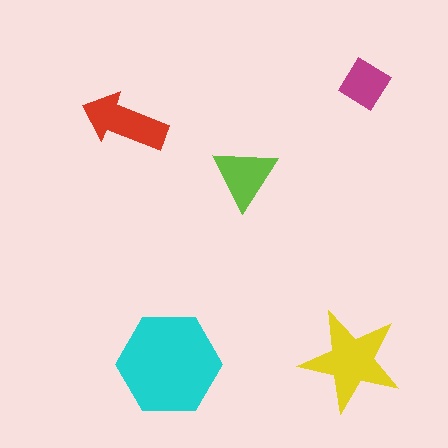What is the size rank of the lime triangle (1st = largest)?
4th.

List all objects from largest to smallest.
The cyan hexagon, the yellow star, the red arrow, the lime triangle, the magenta diamond.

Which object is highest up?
The magenta diamond is topmost.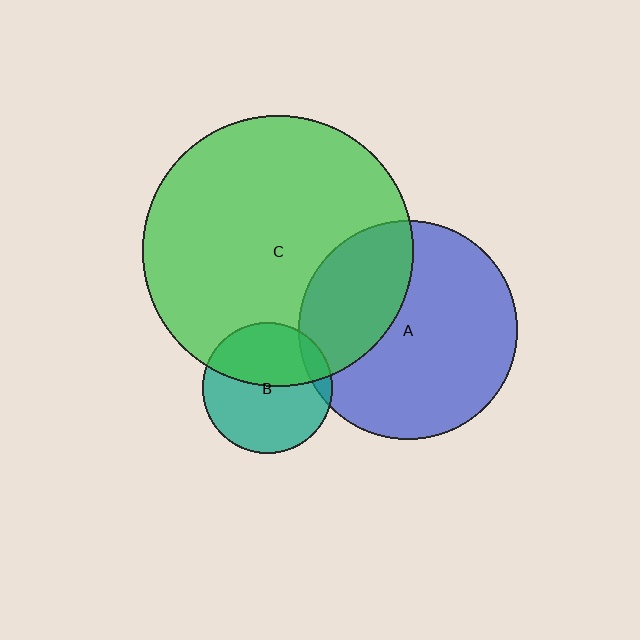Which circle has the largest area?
Circle C (green).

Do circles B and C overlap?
Yes.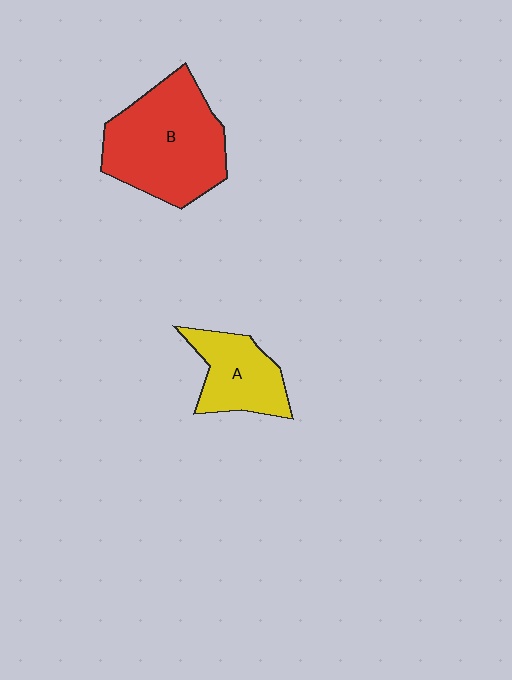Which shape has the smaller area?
Shape A (yellow).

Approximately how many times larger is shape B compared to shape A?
Approximately 1.8 times.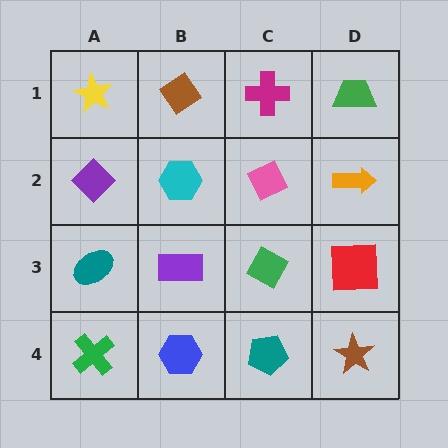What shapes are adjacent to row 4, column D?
A red square (row 3, column D), a teal pentagon (row 4, column C).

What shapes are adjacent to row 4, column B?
A purple rectangle (row 3, column B), a green cross (row 4, column A), a teal pentagon (row 4, column C).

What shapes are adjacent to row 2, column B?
A brown diamond (row 1, column B), a purple rectangle (row 3, column B), a purple diamond (row 2, column A), a pink diamond (row 2, column C).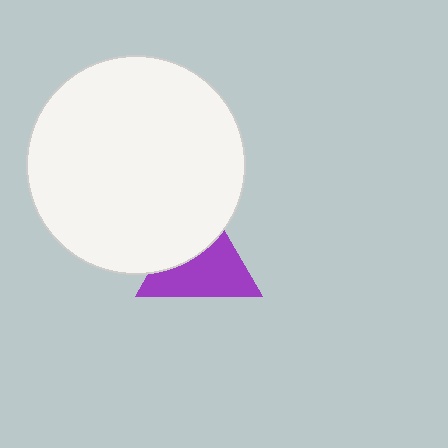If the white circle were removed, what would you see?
You would see the complete purple triangle.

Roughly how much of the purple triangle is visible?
About half of it is visible (roughly 61%).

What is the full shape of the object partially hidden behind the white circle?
The partially hidden object is a purple triangle.